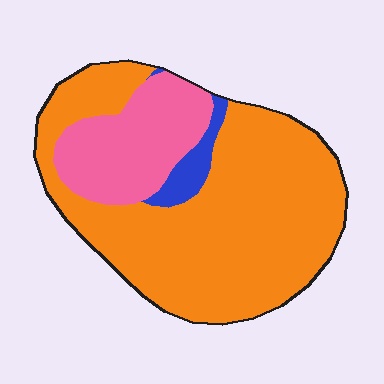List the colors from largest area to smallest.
From largest to smallest: orange, pink, blue.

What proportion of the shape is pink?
Pink takes up about one quarter (1/4) of the shape.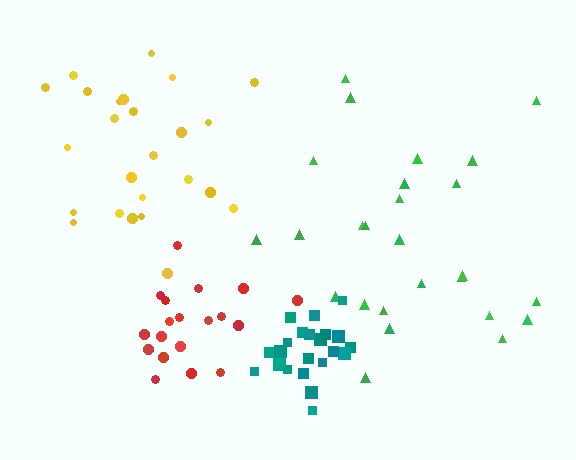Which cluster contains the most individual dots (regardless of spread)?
Green (26).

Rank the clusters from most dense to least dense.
teal, red, yellow, green.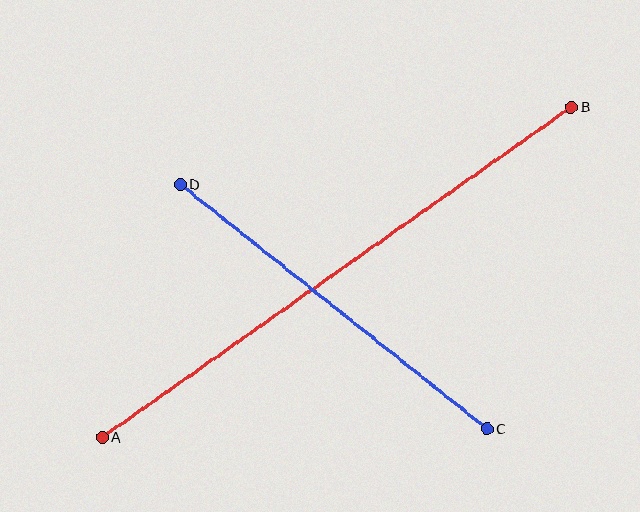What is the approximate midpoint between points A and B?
The midpoint is at approximately (337, 272) pixels.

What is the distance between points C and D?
The distance is approximately 392 pixels.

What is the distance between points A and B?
The distance is approximately 574 pixels.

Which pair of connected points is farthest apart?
Points A and B are farthest apart.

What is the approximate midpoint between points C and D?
The midpoint is at approximately (334, 307) pixels.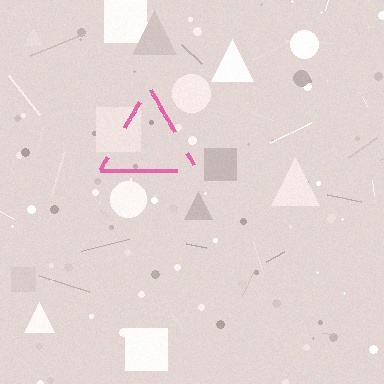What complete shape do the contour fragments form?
The contour fragments form a triangle.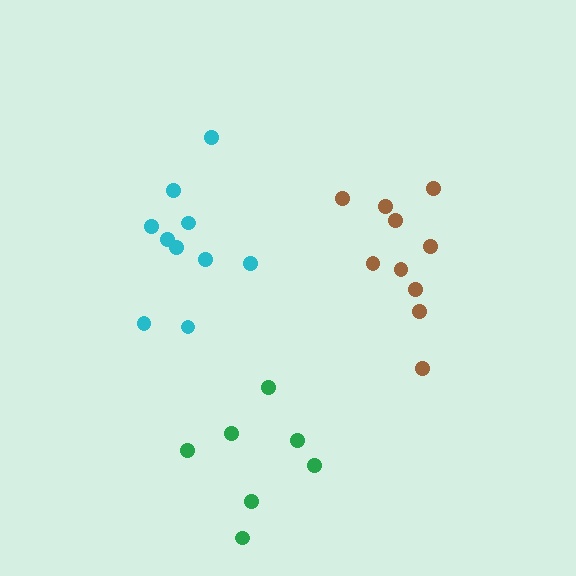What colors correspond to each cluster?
The clusters are colored: cyan, brown, green.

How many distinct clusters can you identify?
There are 3 distinct clusters.